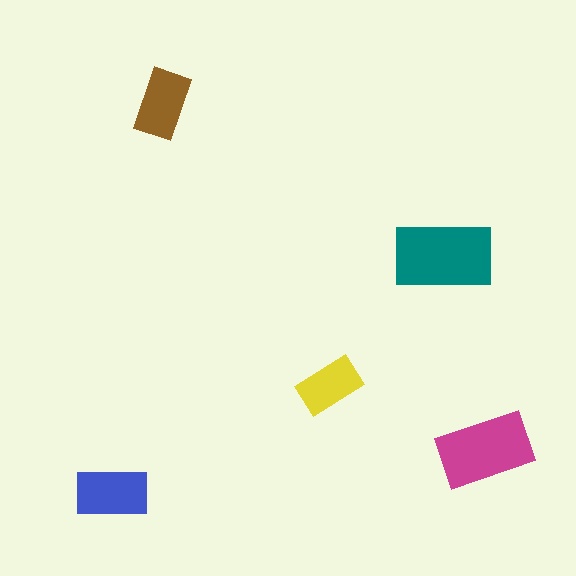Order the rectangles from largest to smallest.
the teal one, the magenta one, the blue one, the brown one, the yellow one.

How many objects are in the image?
There are 5 objects in the image.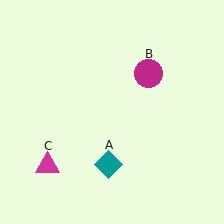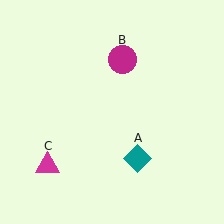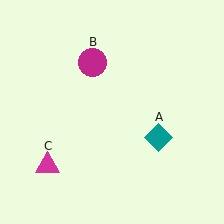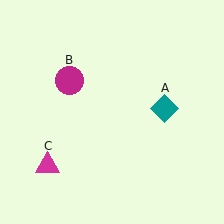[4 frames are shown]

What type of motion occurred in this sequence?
The teal diamond (object A), magenta circle (object B) rotated counterclockwise around the center of the scene.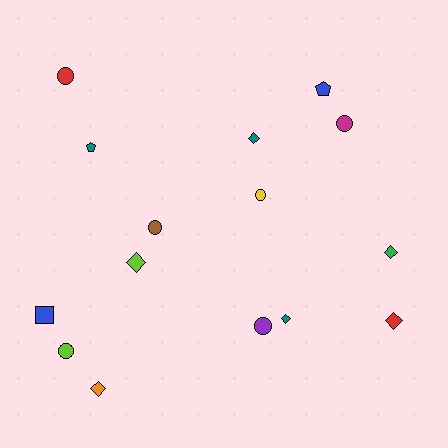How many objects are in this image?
There are 15 objects.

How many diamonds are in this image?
There are 6 diamonds.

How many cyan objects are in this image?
There are no cyan objects.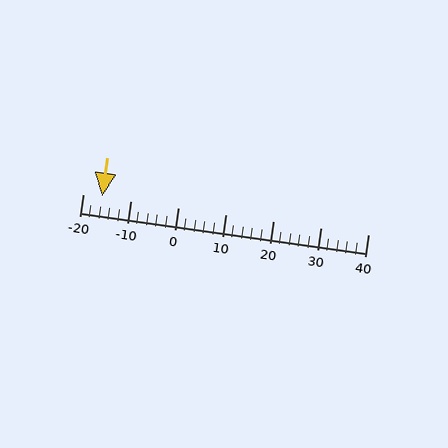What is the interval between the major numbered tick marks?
The major tick marks are spaced 10 units apart.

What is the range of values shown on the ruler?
The ruler shows values from -20 to 40.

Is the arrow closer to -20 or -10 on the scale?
The arrow is closer to -20.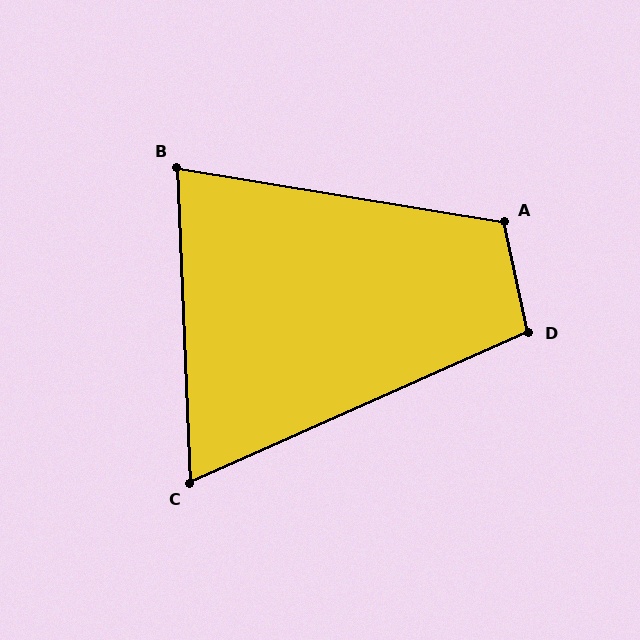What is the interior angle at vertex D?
Approximately 102 degrees (obtuse).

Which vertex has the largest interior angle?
A, at approximately 112 degrees.